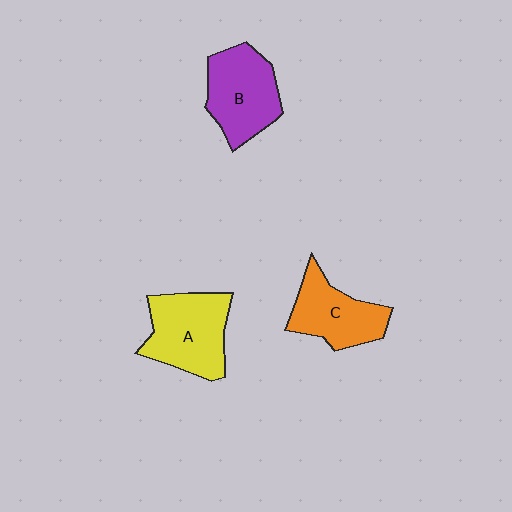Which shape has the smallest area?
Shape C (orange).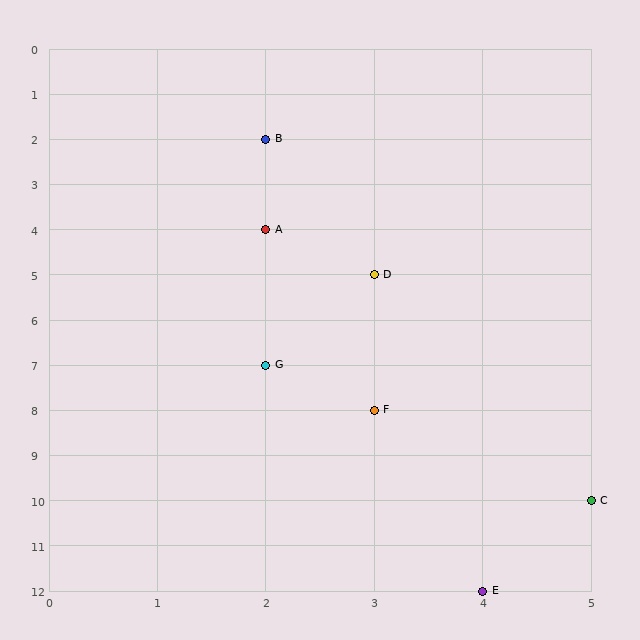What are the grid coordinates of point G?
Point G is at grid coordinates (2, 7).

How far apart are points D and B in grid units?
Points D and B are 1 column and 3 rows apart (about 3.2 grid units diagonally).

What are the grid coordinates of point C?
Point C is at grid coordinates (5, 10).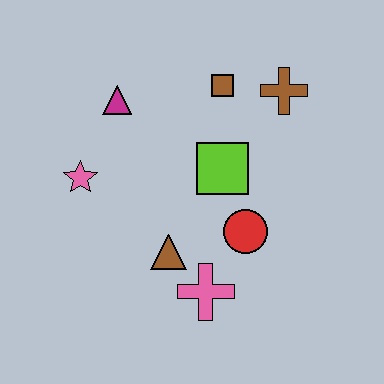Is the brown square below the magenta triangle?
No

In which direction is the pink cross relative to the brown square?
The pink cross is below the brown square.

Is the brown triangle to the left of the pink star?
No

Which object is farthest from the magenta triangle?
The pink cross is farthest from the magenta triangle.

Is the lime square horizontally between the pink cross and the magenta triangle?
No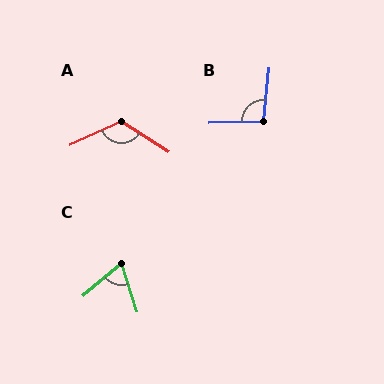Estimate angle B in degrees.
Approximately 98 degrees.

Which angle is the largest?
A, at approximately 123 degrees.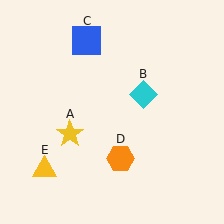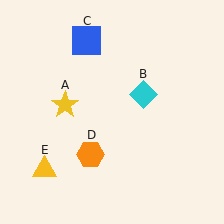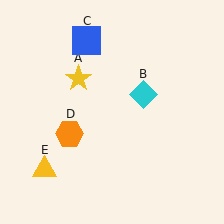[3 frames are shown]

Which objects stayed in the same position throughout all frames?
Cyan diamond (object B) and blue square (object C) and yellow triangle (object E) remained stationary.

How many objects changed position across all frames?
2 objects changed position: yellow star (object A), orange hexagon (object D).